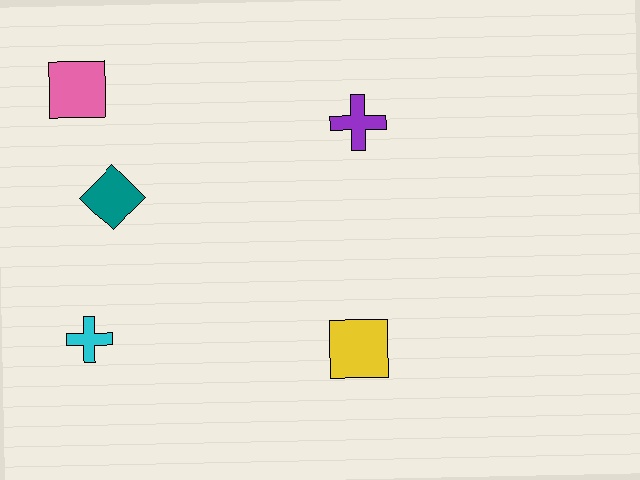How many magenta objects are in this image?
There are no magenta objects.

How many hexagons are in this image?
There are no hexagons.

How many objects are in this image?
There are 5 objects.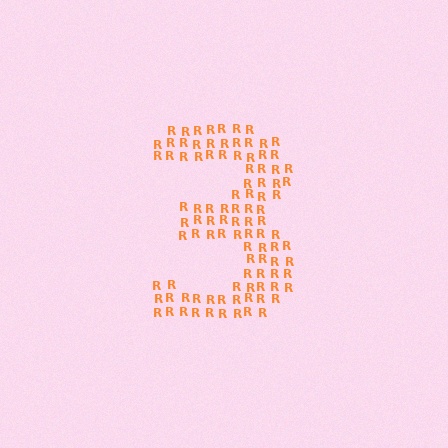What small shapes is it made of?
It is made of small letter R's.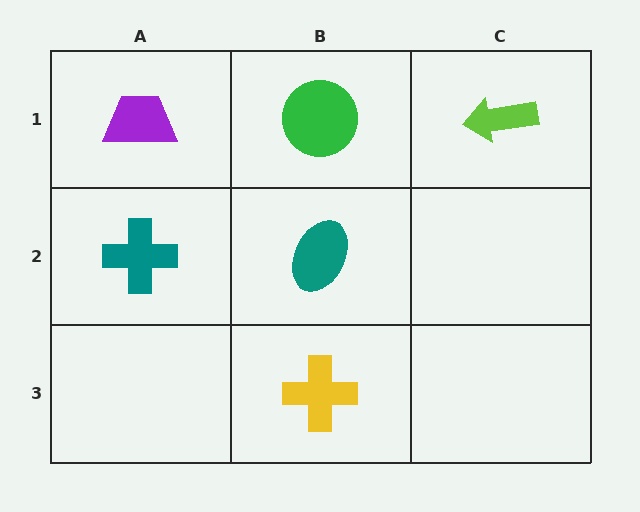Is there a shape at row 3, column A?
No, that cell is empty.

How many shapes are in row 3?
1 shape.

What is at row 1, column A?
A purple trapezoid.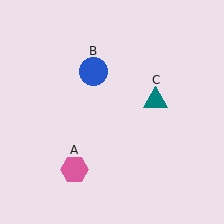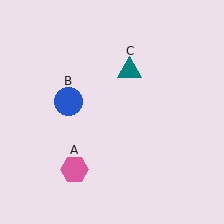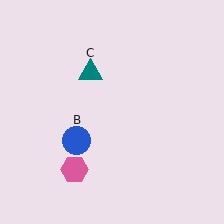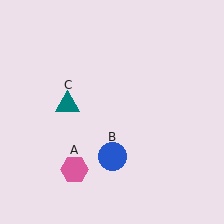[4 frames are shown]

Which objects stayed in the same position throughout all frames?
Pink hexagon (object A) remained stationary.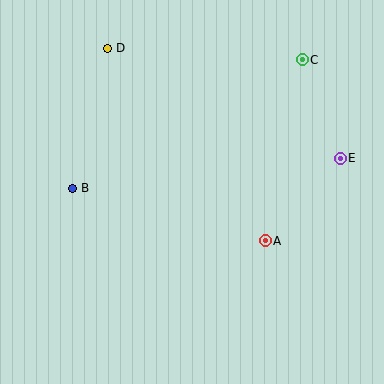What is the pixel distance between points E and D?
The distance between E and D is 257 pixels.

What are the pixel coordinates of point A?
Point A is at (265, 241).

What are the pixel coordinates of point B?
Point B is at (73, 188).